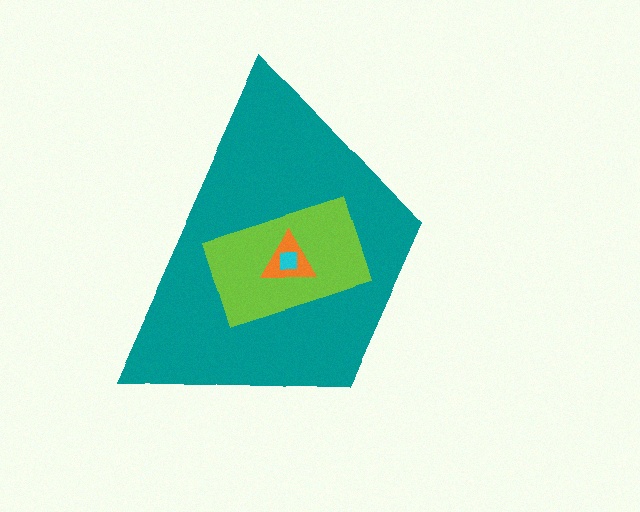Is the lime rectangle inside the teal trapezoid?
Yes.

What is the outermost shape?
The teal trapezoid.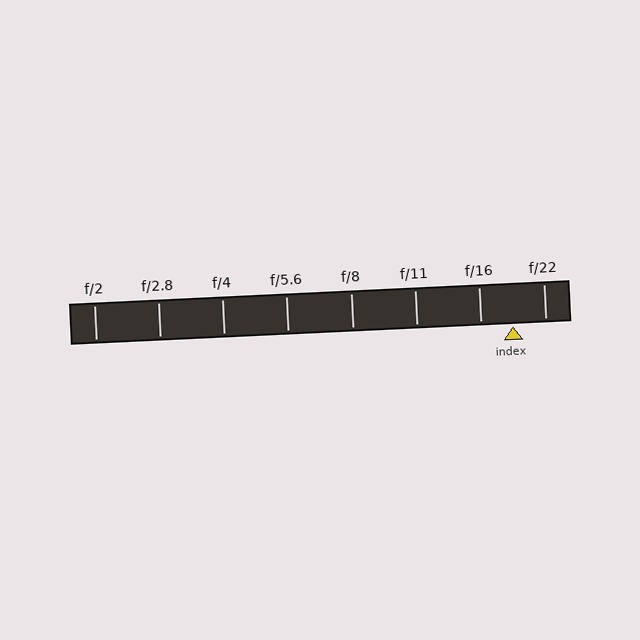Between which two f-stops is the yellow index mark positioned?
The index mark is between f/16 and f/22.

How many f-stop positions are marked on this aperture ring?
There are 8 f-stop positions marked.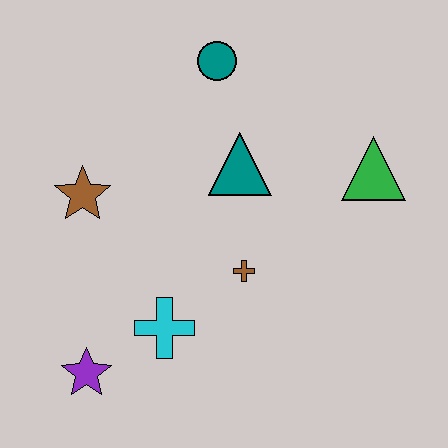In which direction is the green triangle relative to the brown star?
The green triangle is to the right of the brown star.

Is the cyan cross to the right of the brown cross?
No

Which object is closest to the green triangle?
The teal triangle is closest to the green triangle.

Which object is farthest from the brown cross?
The teal circle is farthest from the brown cross.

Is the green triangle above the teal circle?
No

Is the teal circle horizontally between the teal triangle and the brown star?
Yes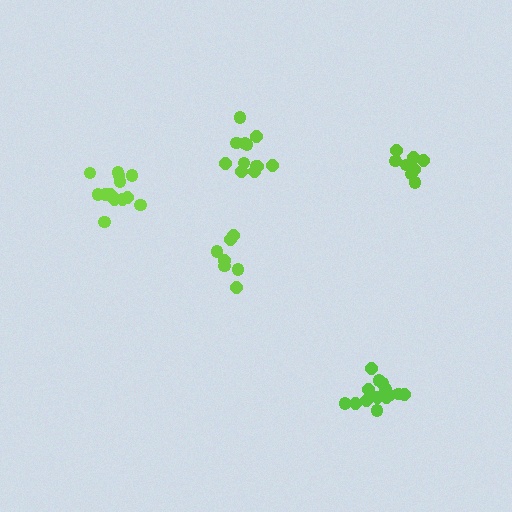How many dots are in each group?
Group 1: 8 dots, Group 2: 14 dots, Group 3: 14 dots, Group 4: 12 dots, Group 5: 9 dots (57 total).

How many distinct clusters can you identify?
There are 5 distinct clusters.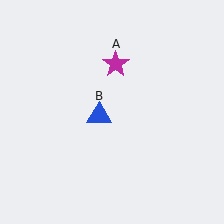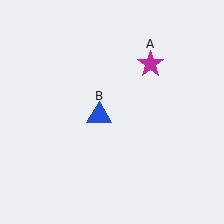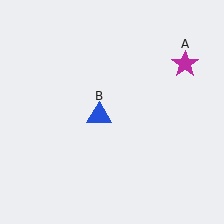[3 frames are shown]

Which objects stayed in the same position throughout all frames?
Blue triangle (object B) remained stationary.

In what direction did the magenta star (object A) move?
The magenta star (object A) moved right.